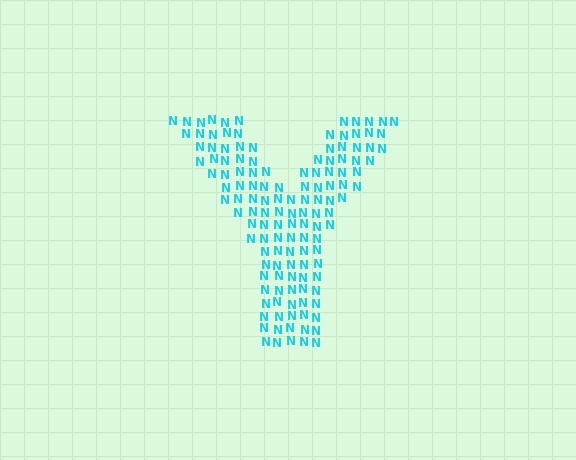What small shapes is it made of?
It is made of small letter N's.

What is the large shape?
The large shape is the letter Y.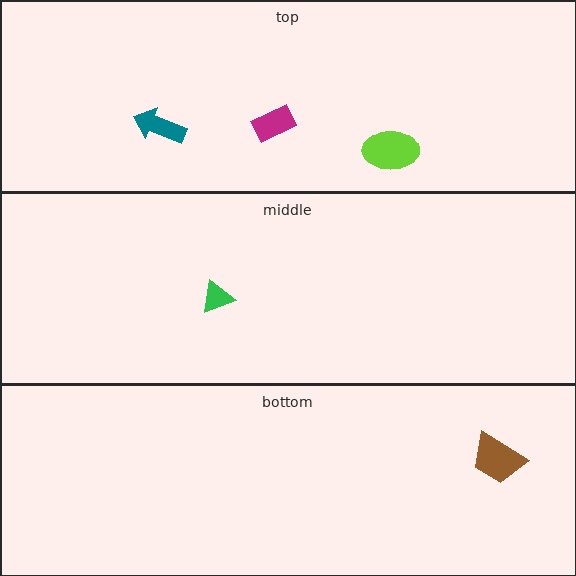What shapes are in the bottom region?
The brown trapezoid.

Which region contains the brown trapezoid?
The bottom region.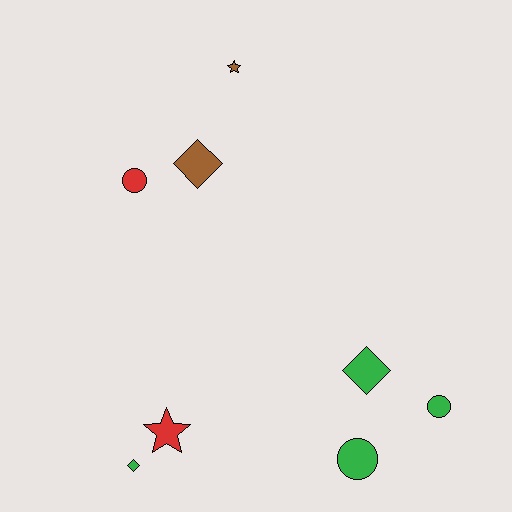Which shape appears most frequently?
Circle, with 3 objects.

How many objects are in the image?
There are 8 objects.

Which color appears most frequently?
Green, with 4 objects.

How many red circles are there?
There is 1 red circle.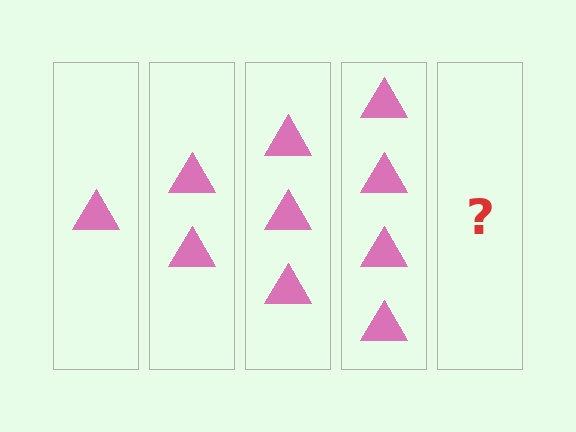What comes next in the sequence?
The next element should be 5 triangles.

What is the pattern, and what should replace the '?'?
The pattern is that each step adds one more triangle. The '?' should be 5 triangles.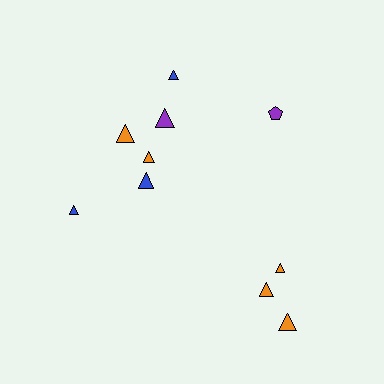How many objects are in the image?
There are 10 objects.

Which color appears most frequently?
Orange, with 5 objects.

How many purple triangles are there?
There is 1 purple triangle.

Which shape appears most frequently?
Triangle, with 9 objects.